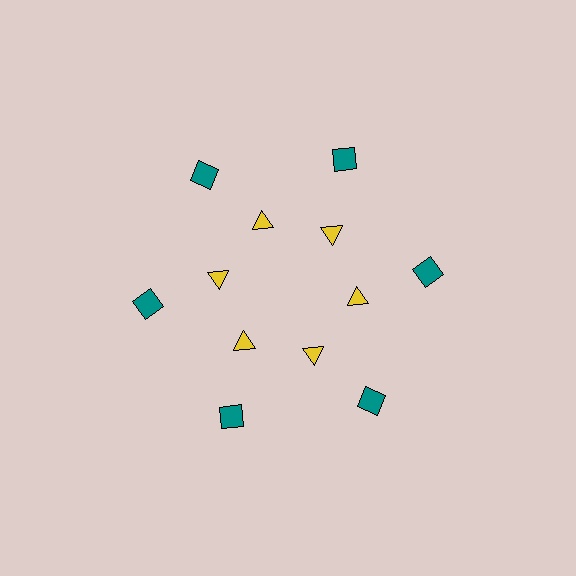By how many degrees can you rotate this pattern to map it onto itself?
The pattern maps onto itself every 60 degrees of rotation.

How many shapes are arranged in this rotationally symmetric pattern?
There are 12 shapes, arranged in 6 groups of 2.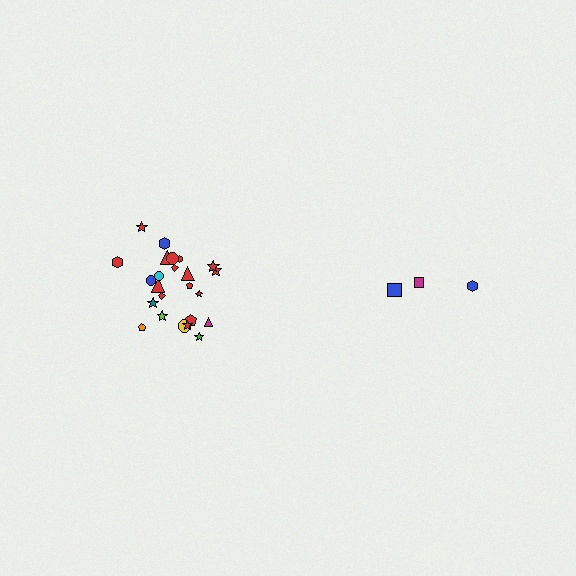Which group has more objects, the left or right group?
The left group.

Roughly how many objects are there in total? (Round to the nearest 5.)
Roughly 30 objects in total.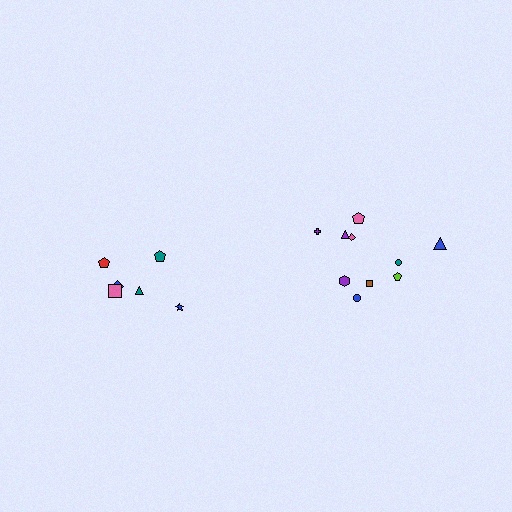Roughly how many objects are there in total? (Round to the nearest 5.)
Roughly 15 objects in total.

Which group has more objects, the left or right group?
The right group.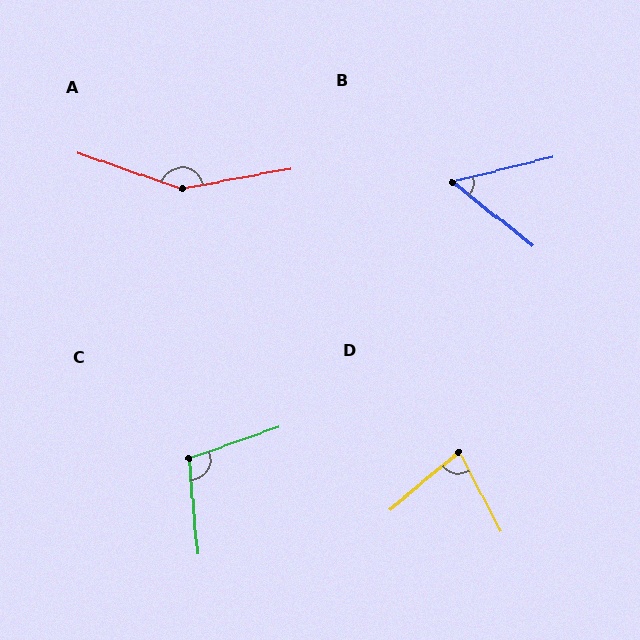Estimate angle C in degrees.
Approximately 104 degrees.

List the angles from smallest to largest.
B (52°), D (78°), C (104°), A (151°).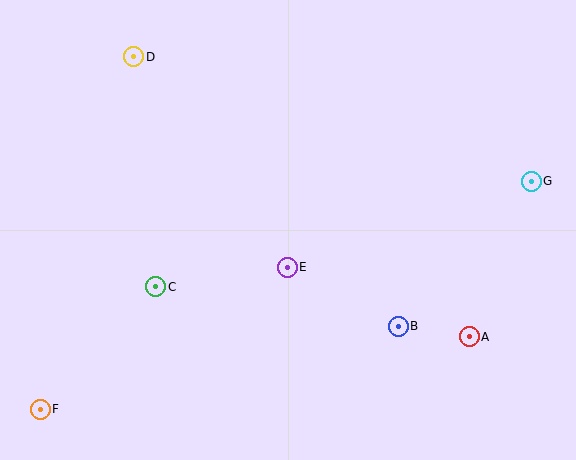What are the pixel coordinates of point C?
Point C is at (156, 287).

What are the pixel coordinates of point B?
Point B is at (398, 326).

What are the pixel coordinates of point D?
Point D is at (134, 57).